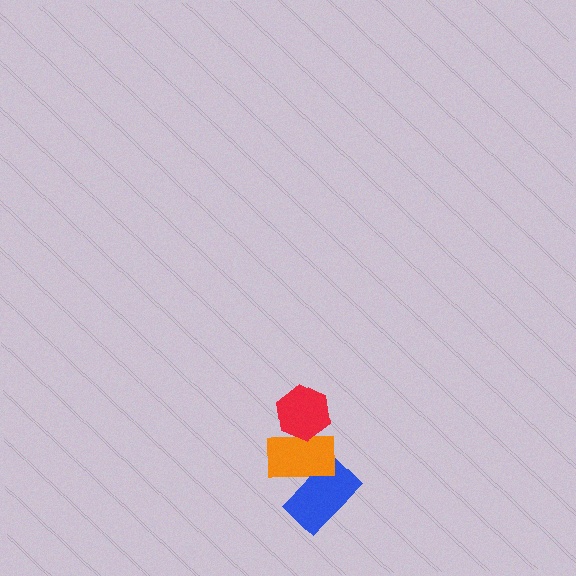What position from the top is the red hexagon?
The red hexagon is 1st from the top.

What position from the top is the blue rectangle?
The blue rectangle is 3rd from the top.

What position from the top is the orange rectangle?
The orange rectangle is 2nd from the top.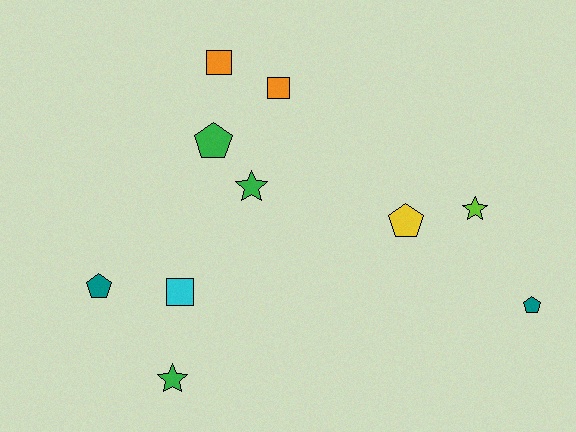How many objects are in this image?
There are 10 objects.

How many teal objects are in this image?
There are 2 teal objects.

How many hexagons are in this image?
There are no hexagons.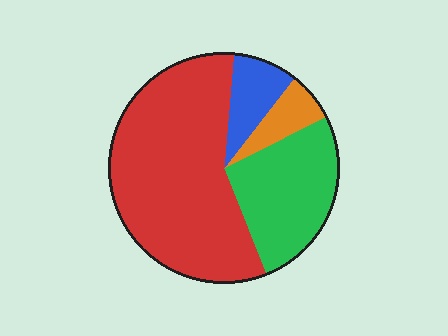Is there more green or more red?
Red.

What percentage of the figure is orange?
Orange covers 7% of the figure.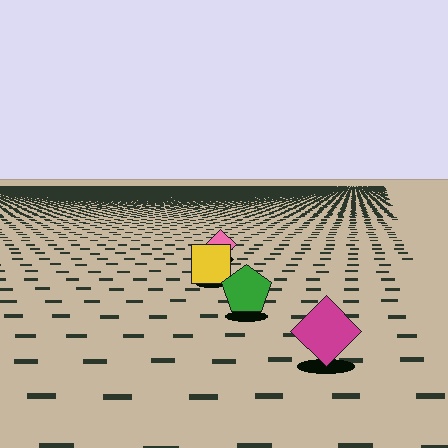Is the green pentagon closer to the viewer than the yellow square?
Yes. The green pentagon is closer — you can tell from the texture gradient: the ground texture is coarser near it.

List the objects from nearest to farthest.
From nearest to farthest: the magenta diamond, the green pentagon, the yellow square, the pink diamond.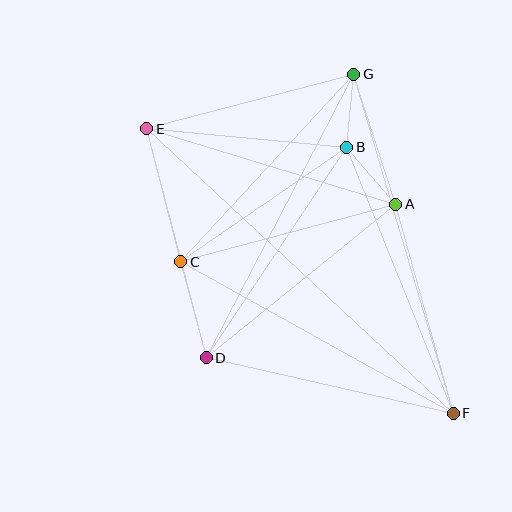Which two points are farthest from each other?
Points E and F are farthest from each other.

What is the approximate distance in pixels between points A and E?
The distance between A and E is approximately 260 pixels.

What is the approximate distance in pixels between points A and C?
The distance between A and C is approximately 223 pixels.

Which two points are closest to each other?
Points B and G are closest to each other.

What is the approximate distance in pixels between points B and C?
The distance between B and C is approximately 202 pixels.